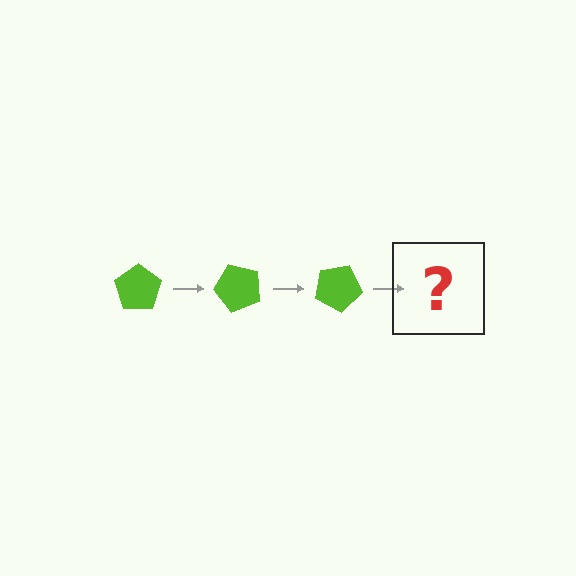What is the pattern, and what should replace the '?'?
The pattern is that the pentagon rotates 50 degrees each step. The '?' should be a lime pentagon rotated 150 degrees.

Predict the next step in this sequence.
The next step is a lime pentagon rotated 150 degrees.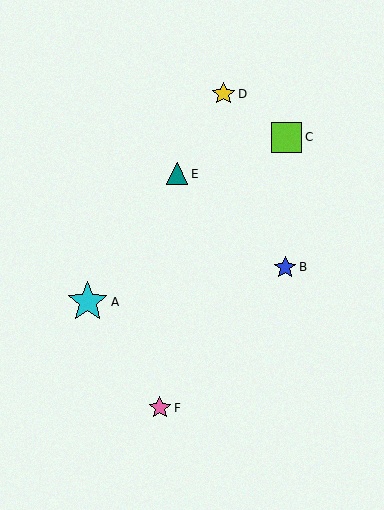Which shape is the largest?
The cyan star (labeled A) is the largest.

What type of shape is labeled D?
Shape D is a yellow star.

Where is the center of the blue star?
The center of the blue star is at (285, 267).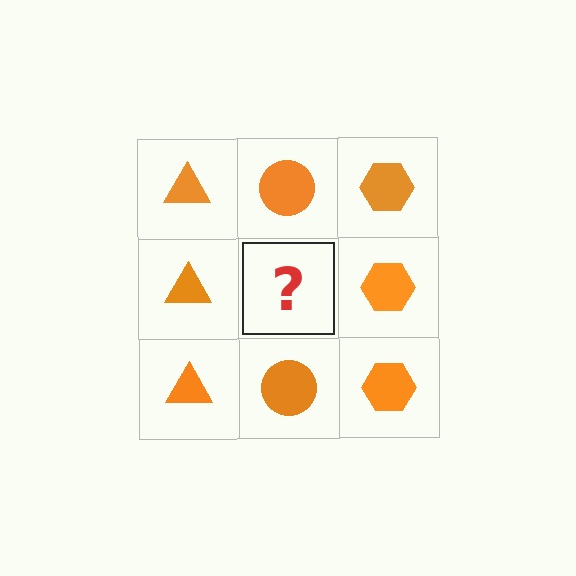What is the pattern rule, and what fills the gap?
The rule is that each column has a consistent shape. The gap should be filled with an orange circle.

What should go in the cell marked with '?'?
The missing cell should contain an orange circle.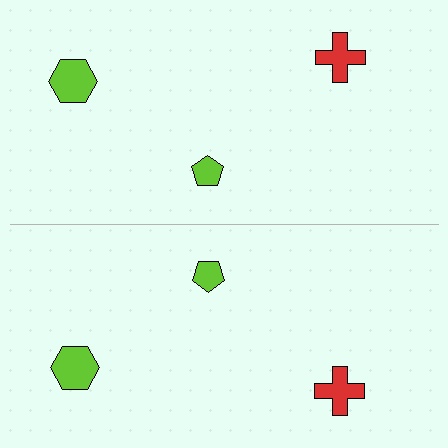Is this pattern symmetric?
Yes, this pattern has bilateral (reflection) symmetry.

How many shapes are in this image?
There are 6 shapes in this image.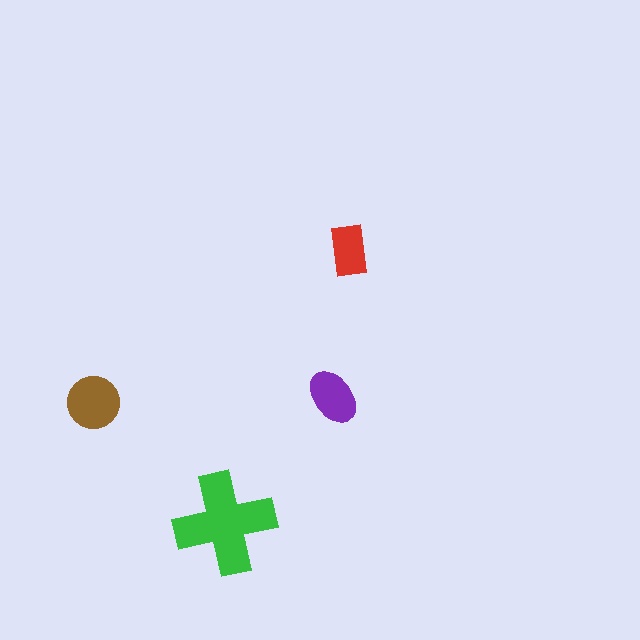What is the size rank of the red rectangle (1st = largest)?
4th.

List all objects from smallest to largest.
The red rectangle, the purple ellipse, the brown circle, the green cross.